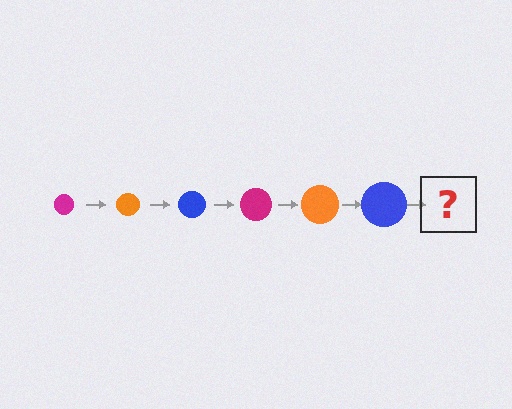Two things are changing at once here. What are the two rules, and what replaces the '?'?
The two rules are that the circle grows larger each step and the color cycles through magenta, orange, and blue. The '?' should be a magenta circle, larger than the previous one.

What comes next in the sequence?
The next element should be a magenta circle, larger than the previous one.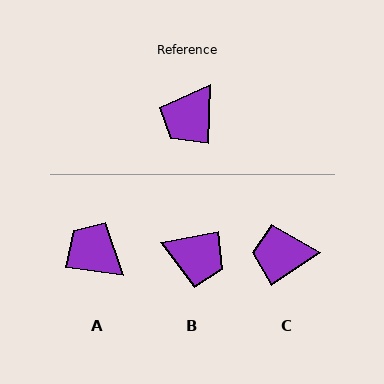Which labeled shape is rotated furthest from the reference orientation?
B, about 102 degrees away.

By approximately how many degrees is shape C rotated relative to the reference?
Approximately 54 degrees clockwise.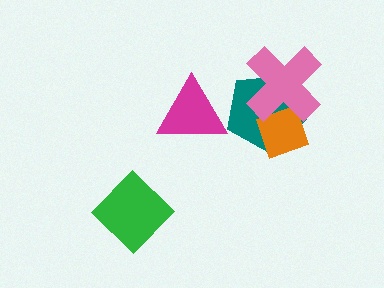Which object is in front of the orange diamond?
The pink cross is in front of the orange diamond.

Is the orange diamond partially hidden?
Yes, it is partially covered by another shape.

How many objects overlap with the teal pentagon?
3 objects overlap with the teal pentagon.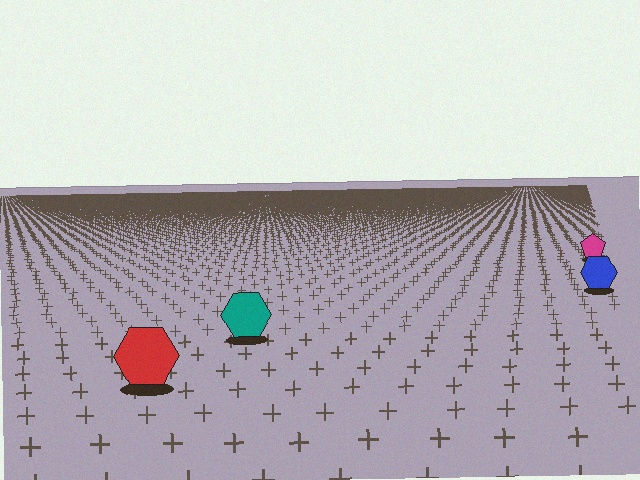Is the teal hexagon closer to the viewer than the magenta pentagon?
Yes. The teal hexagon is closer — you can tell from the texture gradient: the ground texture is coarser near it.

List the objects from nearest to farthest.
From nearest to farthest: the red hexagon, the teal hexagon, the blue hexagon, the magenta pentagon.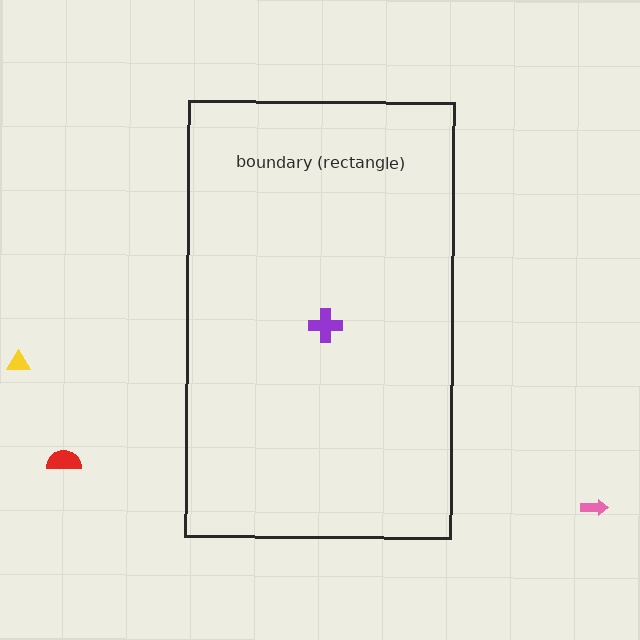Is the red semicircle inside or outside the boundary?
Outside.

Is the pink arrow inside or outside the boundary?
Outside.